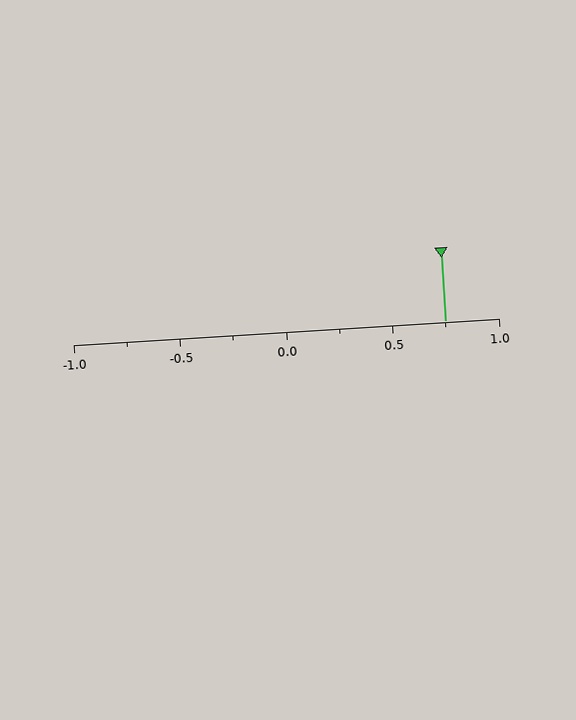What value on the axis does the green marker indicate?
The marker indicates approximately 0.75.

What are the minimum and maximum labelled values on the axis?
The axis runs from -1.0 to 1.0.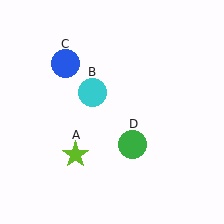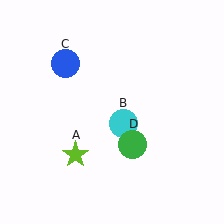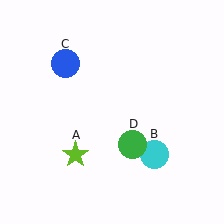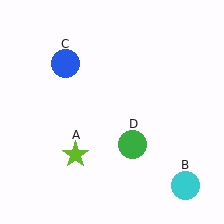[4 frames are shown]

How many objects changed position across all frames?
1 object changed position: cyan circle (object B).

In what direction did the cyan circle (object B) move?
The cyan circle (object B) moved down and to the right.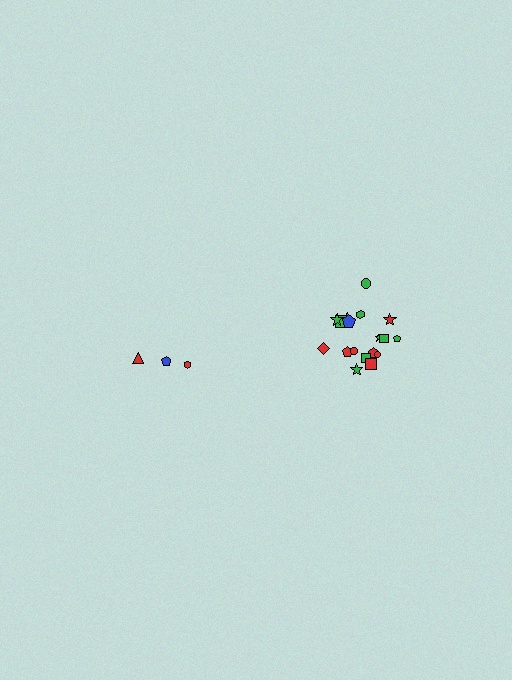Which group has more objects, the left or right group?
The right group.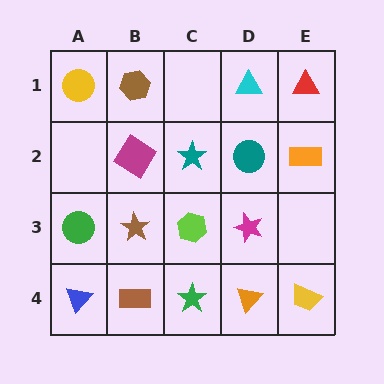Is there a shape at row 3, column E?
No, that cell is empty.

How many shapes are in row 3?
4 shapes.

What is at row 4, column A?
A blue triangle.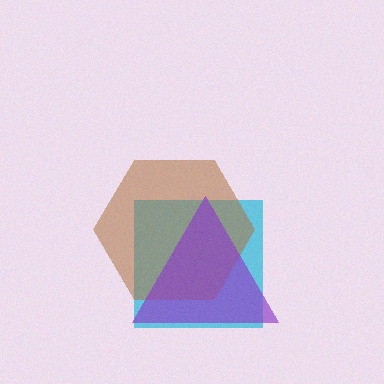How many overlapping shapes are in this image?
There are 3 overlapping shapes in the image.